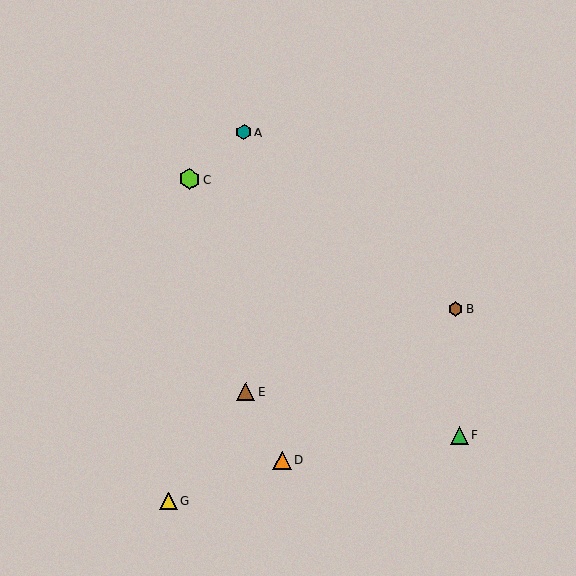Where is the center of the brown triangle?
The center of the brown triangle is at (246, 392).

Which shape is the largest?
The lime hexagon (labeled C) is the largest.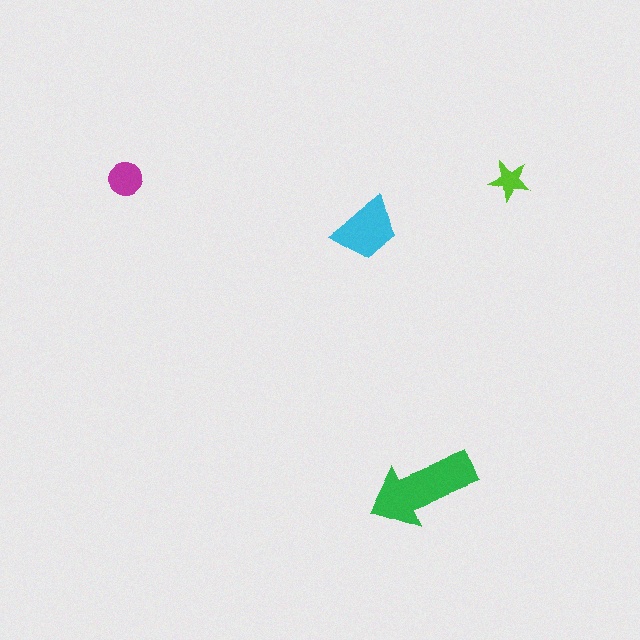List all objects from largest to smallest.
The green arrow, the cyan trapezoid, the magenta circle, the lime star.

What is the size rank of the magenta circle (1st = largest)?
3rd.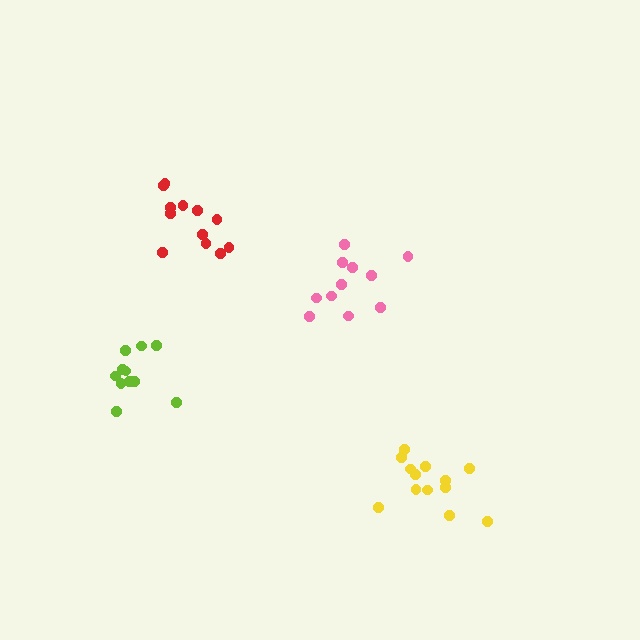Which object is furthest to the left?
The lime cluster is leftmost.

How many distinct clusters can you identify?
There are 4 distinct clusters.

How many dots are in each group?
Group 1: 12 dots, Group 2: 11 dots, Group 3: 11 dots, Group 4: 13 dots (47 total).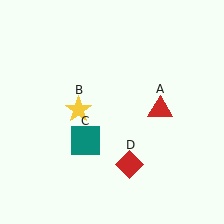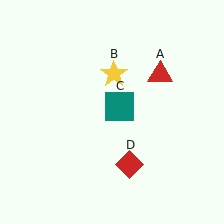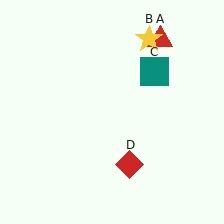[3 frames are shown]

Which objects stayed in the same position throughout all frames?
Red diamond (object D) remained stationary.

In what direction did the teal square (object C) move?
The teal square (object C) moved up and to the right.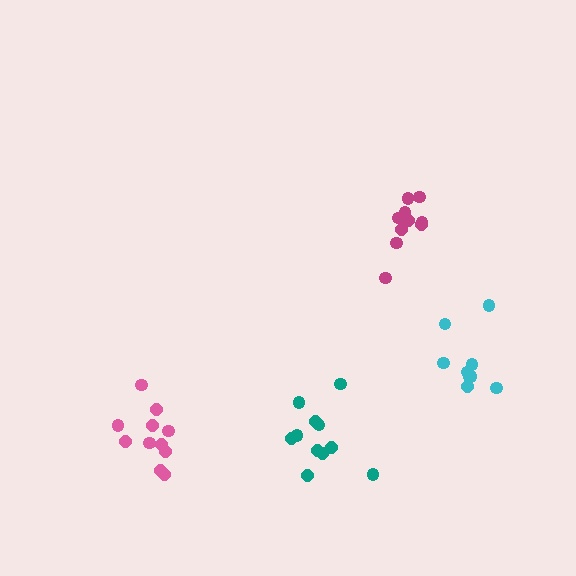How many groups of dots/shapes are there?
There are 4 groups.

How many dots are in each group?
Group 1: 11 dots, Group 2: 11 dots, Group 3: 10 dots, Group 4: 9 dots (41 total).